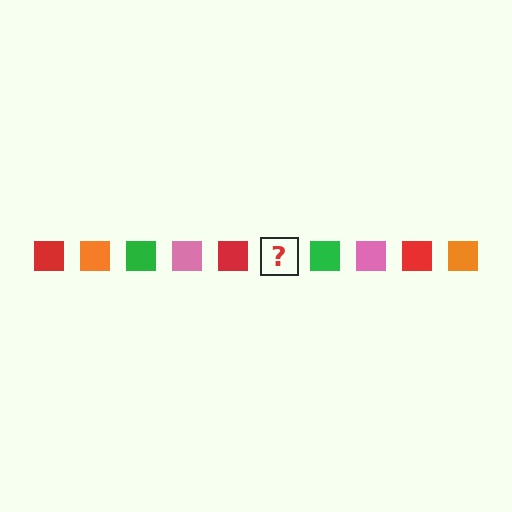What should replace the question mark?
The question mark should be replaced with an orange square.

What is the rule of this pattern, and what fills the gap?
The rule is that the pattern cycles through red, orange, green, pink squares. The gap should be filled with an orange square.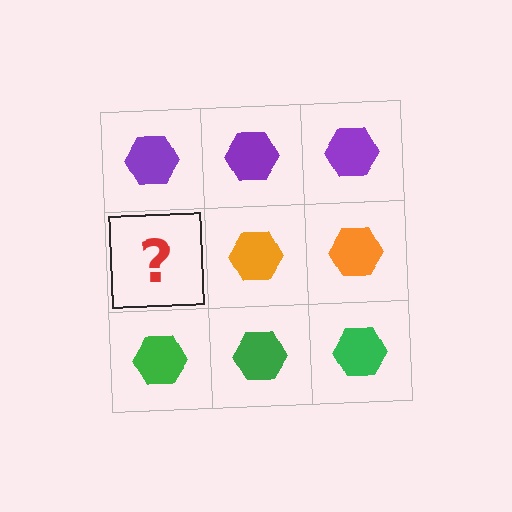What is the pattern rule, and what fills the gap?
The rule is that each row has a consistent color. The gap should be filled with an orange hexagon.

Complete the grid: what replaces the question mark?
The question mark should be replaced with an orange hexagon.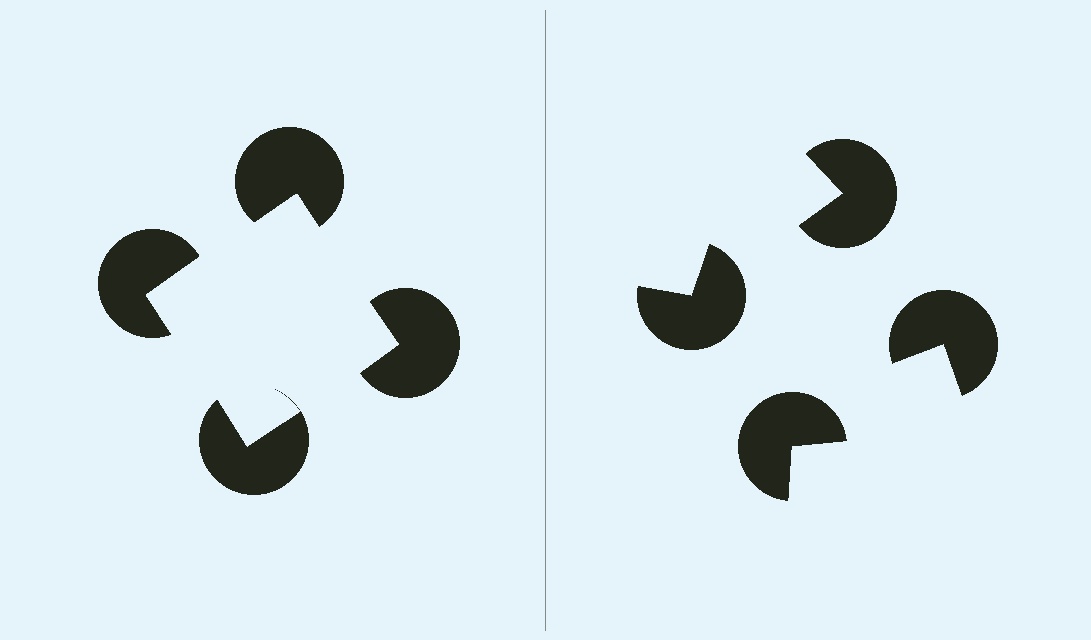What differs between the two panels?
The pac-man discs are positioned identically on both sides; only the wedge orientations differ. On the left they align to a square; on the right they are misaligned.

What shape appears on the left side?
An illusory square.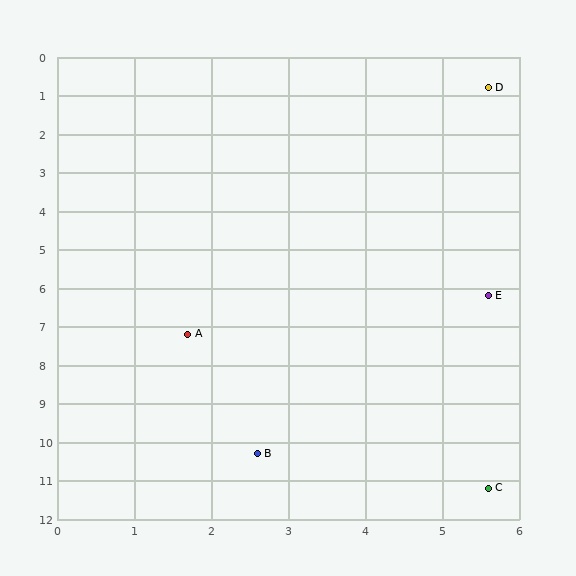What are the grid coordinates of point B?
Point B is at approximately (2.6, 10.3).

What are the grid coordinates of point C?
Point C is at approximately (5.6, 11.2).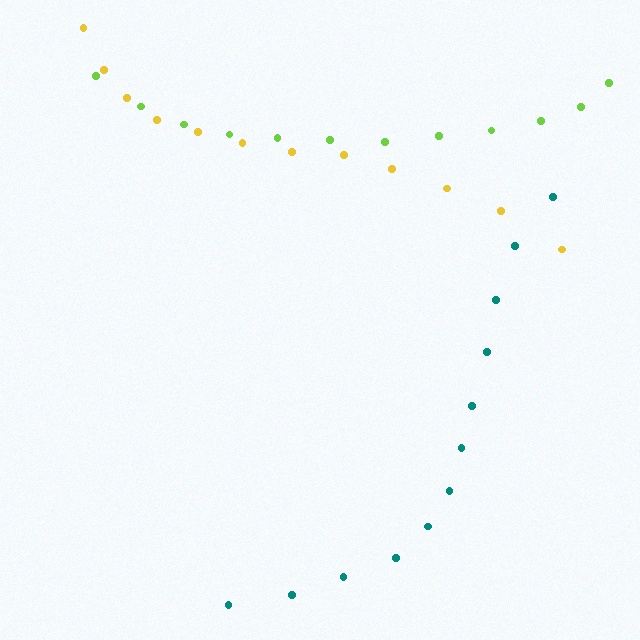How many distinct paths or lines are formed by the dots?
There are 3 distinct paths.